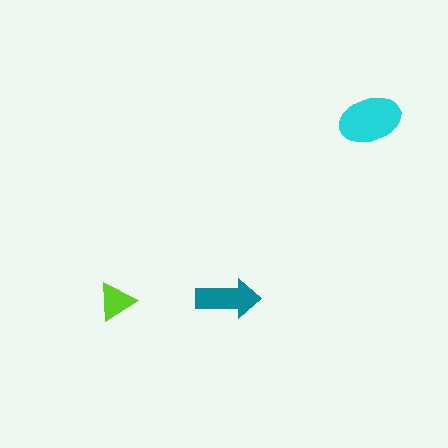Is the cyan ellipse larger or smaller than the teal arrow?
Larger.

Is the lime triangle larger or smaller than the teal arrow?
Smaller.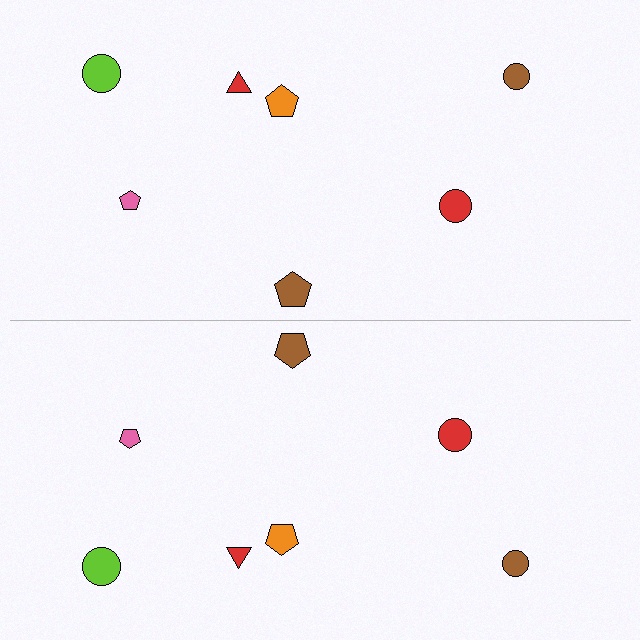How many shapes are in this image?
There are 14 shapes in this image.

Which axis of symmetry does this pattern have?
The pattern has a horizontal axis of symmetry running through the center of the image.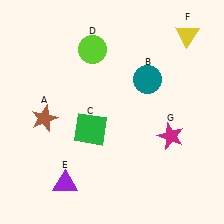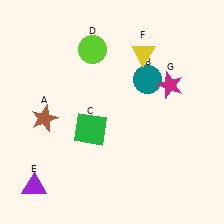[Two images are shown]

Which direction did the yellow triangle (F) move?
The yellow triangle (F) moved left.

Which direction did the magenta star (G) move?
The magenta star (G) moved up.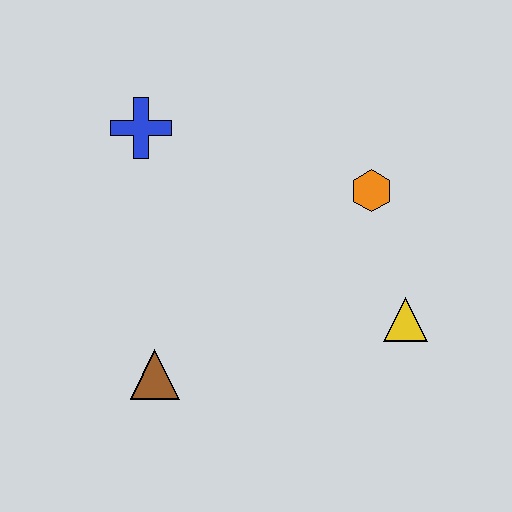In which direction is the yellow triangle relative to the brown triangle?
The yellow triangle is to the right of the brown triangle.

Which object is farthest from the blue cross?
The yellow triangle is farthest from the blue cross.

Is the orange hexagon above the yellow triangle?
Yes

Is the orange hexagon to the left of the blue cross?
No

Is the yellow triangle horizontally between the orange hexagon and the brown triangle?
No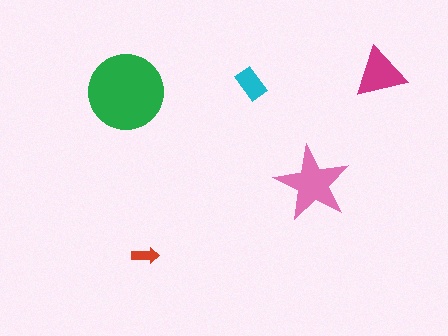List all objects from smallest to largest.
The red arrow, the cyan rectangle, the magenta triangle, the pink star, the green circle.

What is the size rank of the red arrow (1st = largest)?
5th.